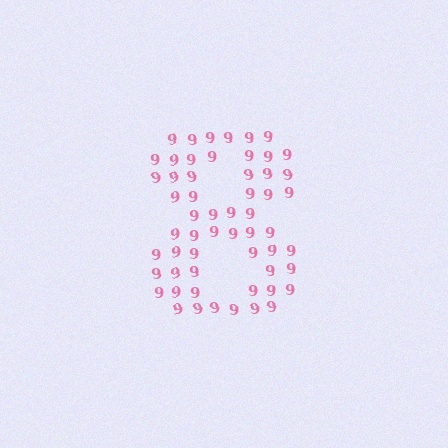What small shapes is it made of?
It is made of small digit 9's.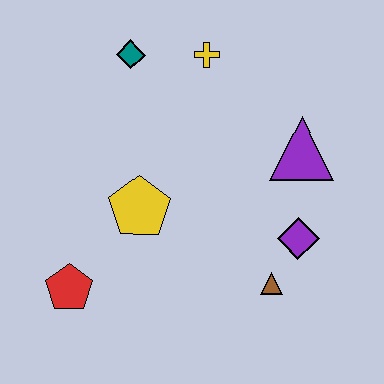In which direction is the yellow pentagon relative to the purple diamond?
The yellow pentagon is to the left of the purple diamond.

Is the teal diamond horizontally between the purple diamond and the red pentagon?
Yes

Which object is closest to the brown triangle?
The purple diamond is closest to the brown triangle.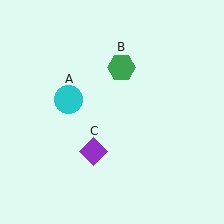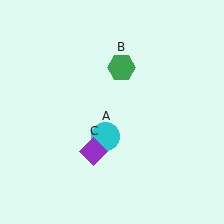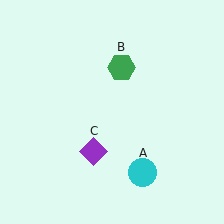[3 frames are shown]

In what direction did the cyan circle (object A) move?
The cyan circle (object A) moved down and to the right.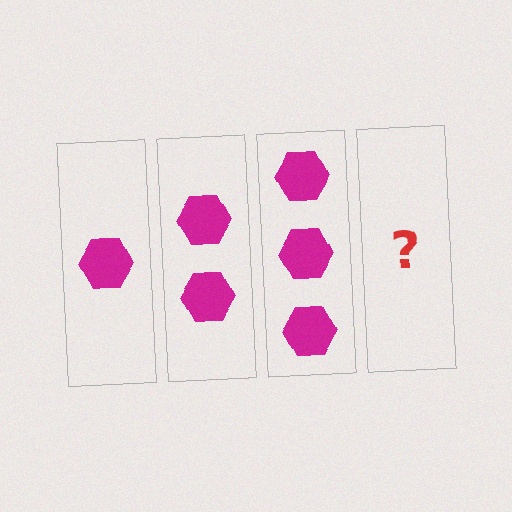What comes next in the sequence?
The next element should be 4 hexagons.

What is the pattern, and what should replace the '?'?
The pattern is that each step adds one more hexagon. The '?' should be 4 hexagons.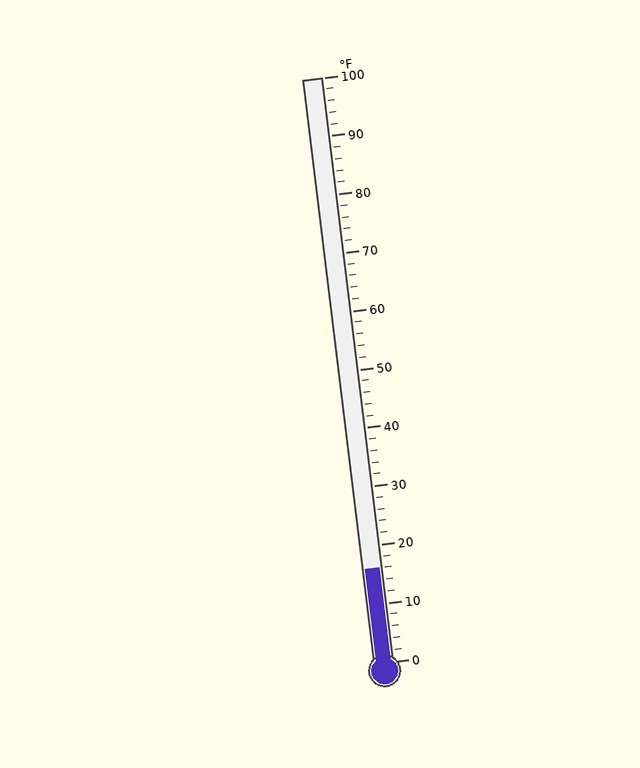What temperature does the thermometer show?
The thermometer shows approximately 16°F.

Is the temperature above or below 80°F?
The temperature is below 80°F.